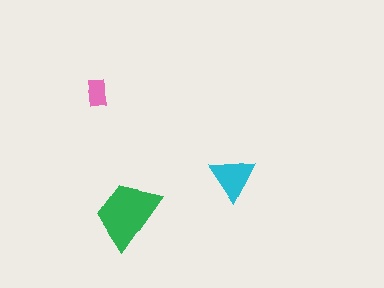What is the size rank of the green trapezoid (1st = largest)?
1st.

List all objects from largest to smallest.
The green trapezoid, the cyan triangle, the pink rectangle.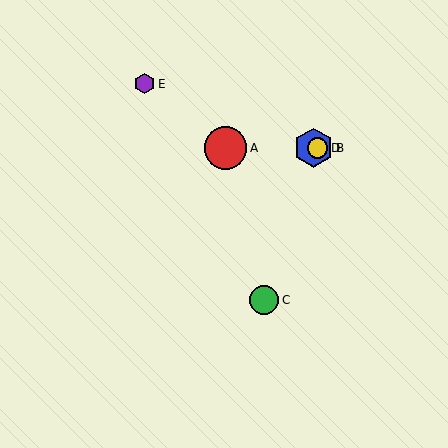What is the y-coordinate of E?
Object E is at y≈84.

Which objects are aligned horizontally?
Objects A, B, D are aligned horizontally.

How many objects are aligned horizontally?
3 objects (A, B, D) are aligned horizontally.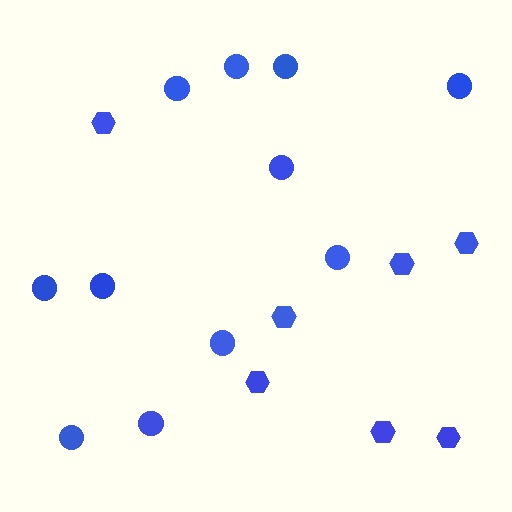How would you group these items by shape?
There are 2 groups: one group of circles (11) and one group of hexagons (7).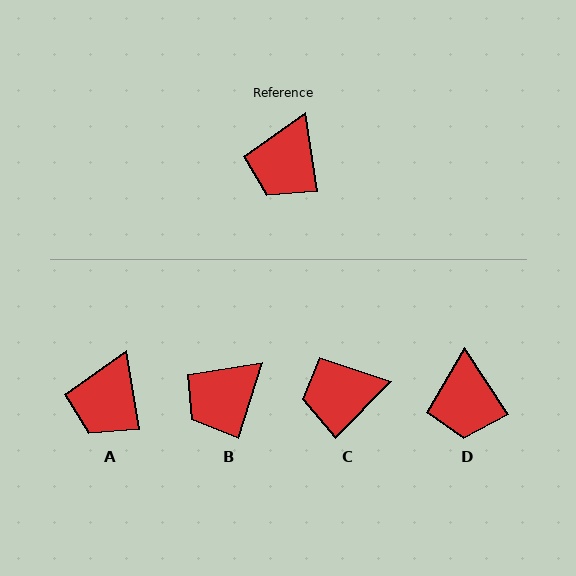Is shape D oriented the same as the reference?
No, it is off by about 24 degrees.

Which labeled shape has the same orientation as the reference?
A.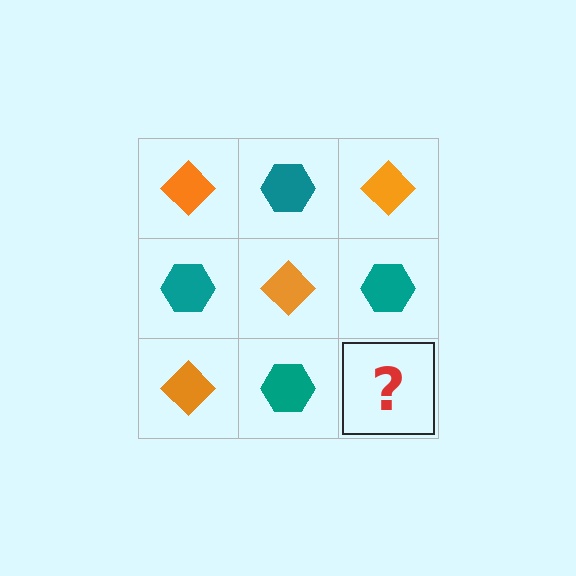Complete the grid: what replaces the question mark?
The question mark should be replaced with an orange diamond.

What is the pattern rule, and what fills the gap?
The rule is that it alternates orange diamond and teal hexagon in a checkerboard pattern. The gap should be filled with an orange diamond.